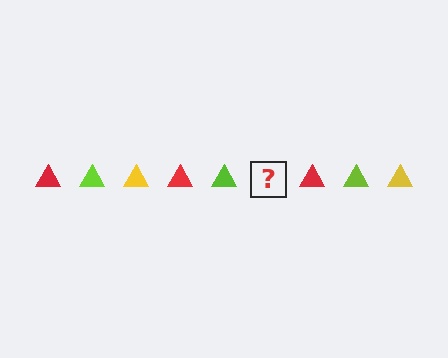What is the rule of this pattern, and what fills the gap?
The rule is that the pattern cycles through red, lime, yellow triangles. The gap should be filled with a yellow triangle.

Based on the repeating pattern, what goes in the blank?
The blank should be a yellow triangle.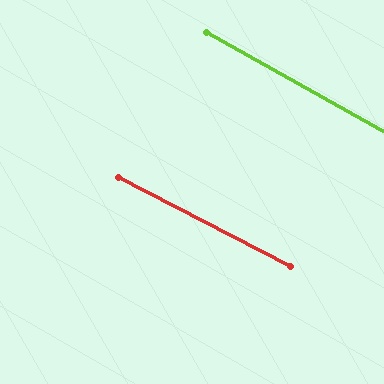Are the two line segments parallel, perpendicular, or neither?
Parallel — their directions differ by only 1.8°.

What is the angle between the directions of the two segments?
Approximately 2 degrees.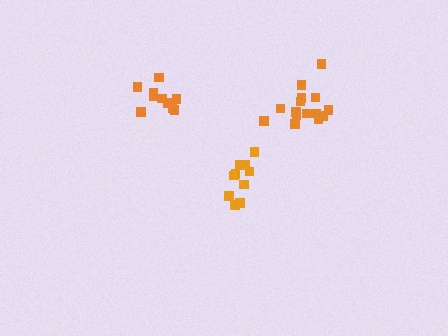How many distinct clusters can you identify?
There are 3 distinct clusters.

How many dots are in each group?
Group 1: 11 dots, Group 2: 10 dots, Group 3: 15 dots (36 total).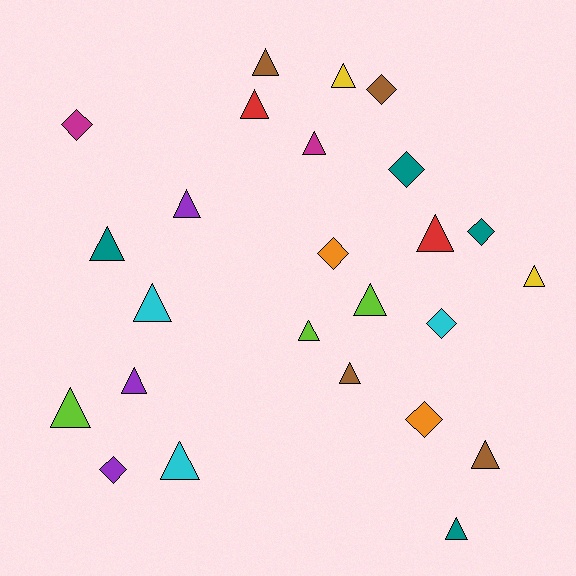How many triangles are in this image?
There are 17 triangles.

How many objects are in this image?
There are 25 objects.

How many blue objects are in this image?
There are no blue objects.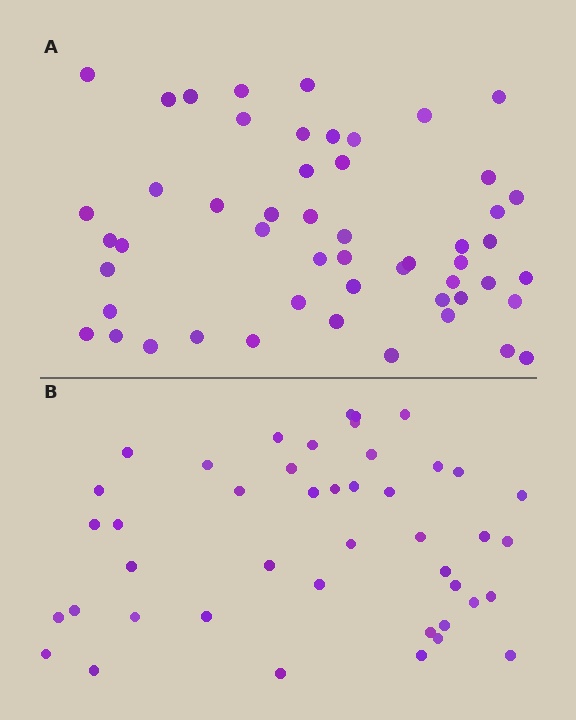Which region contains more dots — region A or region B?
Region A (the top region) has more dots.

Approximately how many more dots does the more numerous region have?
Region A has roughly 8 or so more dots than region B.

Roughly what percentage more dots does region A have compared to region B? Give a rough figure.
About 20% more.